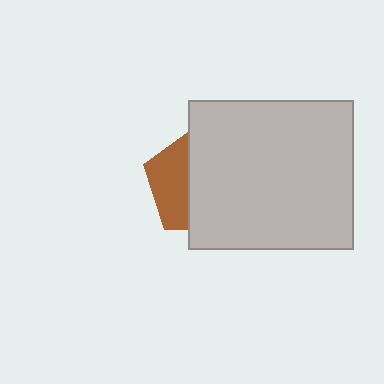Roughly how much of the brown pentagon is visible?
A small part of it is visible (roughly 36%).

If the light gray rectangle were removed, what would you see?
You would see the complete brown pentagon.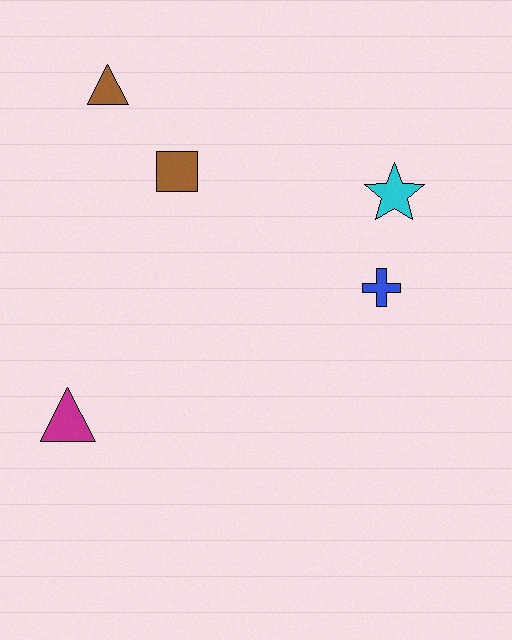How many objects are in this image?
There are 5 objects.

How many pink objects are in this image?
There are no pink objects.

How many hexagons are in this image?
There are no hexagons.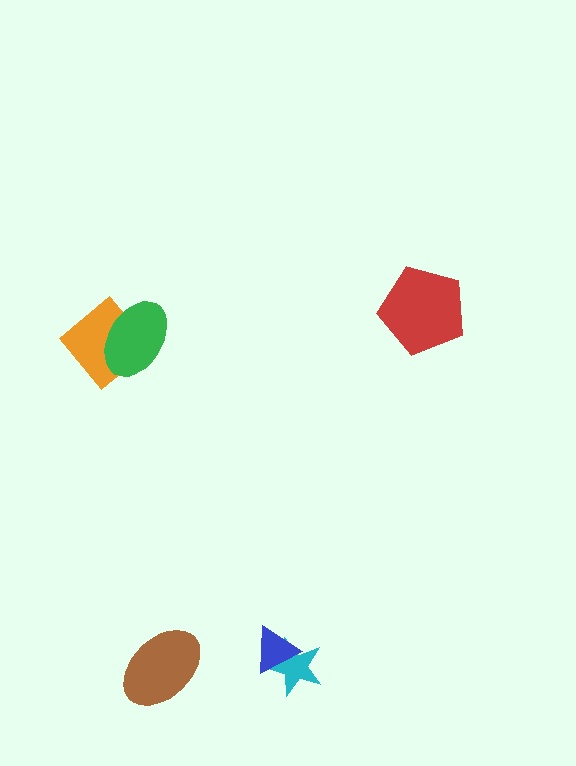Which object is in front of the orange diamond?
The green ellipse is in front of the orange diamond.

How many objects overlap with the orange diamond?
1 object overlaps with the orange diamond.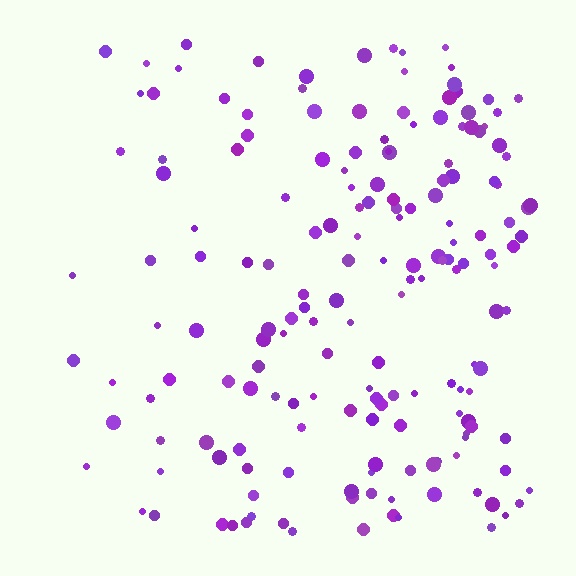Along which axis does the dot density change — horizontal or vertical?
Horizontal.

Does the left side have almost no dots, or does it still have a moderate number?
Still a moderate number, just noticeably fewer than the right.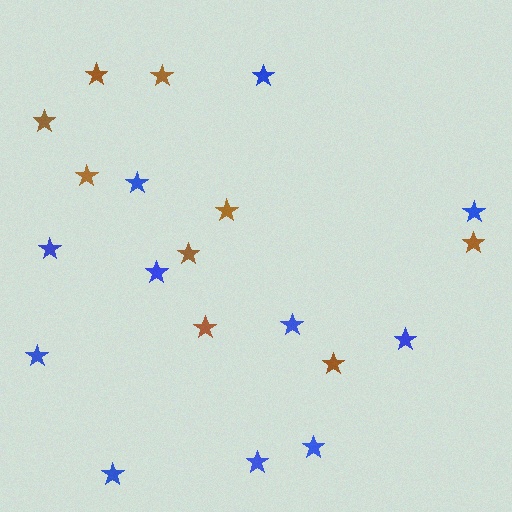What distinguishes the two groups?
There are 2 groups: one group of brown stars (9) and one group of blue stars (11).